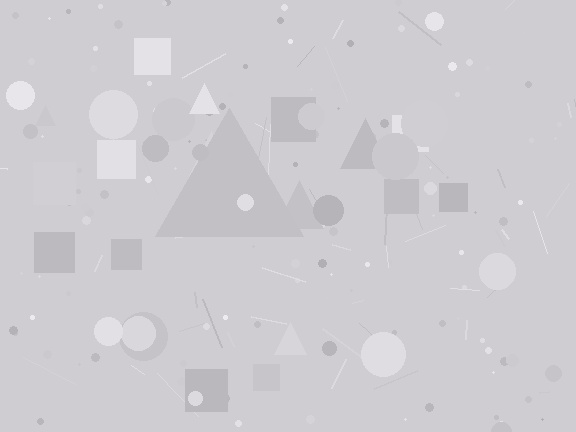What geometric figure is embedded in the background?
A triangle is embedded in the background.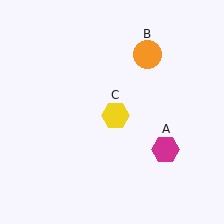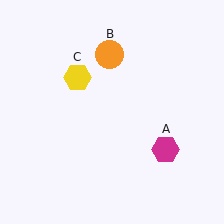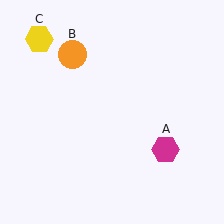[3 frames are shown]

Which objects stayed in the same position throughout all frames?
Magenta hexagon (object A) remained stationary.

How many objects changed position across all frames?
2 objects changed position: orange circle (object B), yellow hexagon (object C).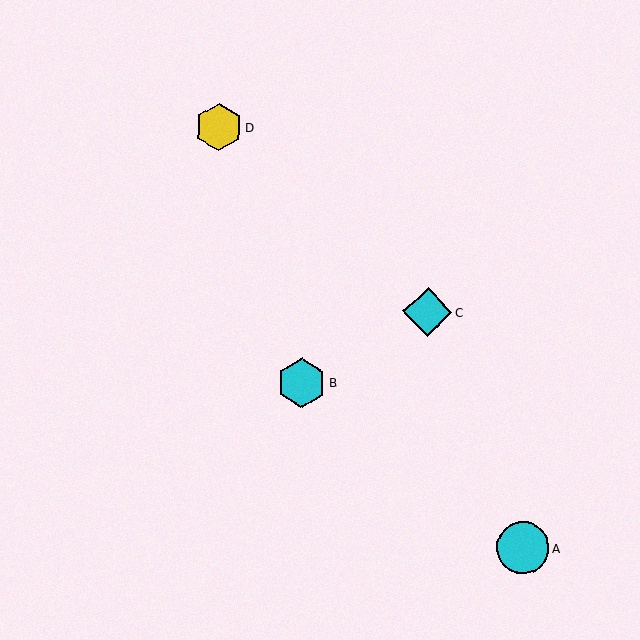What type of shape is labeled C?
Shape C is a cyan diamond.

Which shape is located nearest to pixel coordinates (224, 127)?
The yellow hexagon (labeled D) at (219, 127) is nearest to that location.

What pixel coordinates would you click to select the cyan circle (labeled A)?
Click at (523, 548) to select the cyan circle A.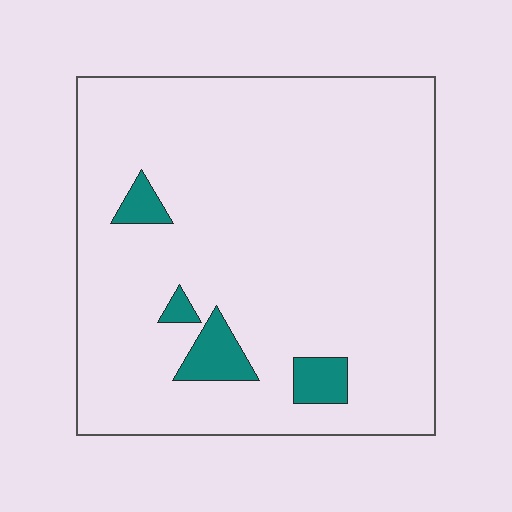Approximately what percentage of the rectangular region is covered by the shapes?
Approximately 5%.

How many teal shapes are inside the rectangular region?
4.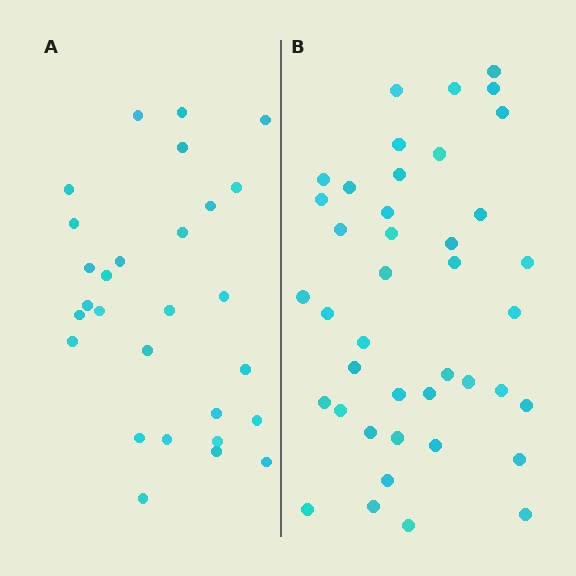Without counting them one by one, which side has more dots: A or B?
Region B (the right region) has more dots.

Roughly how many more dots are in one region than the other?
Region B has approximately 15 more dots than region A.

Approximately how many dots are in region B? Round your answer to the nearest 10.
About 40 dots. (The exact count is 41, which rounds to 40.)